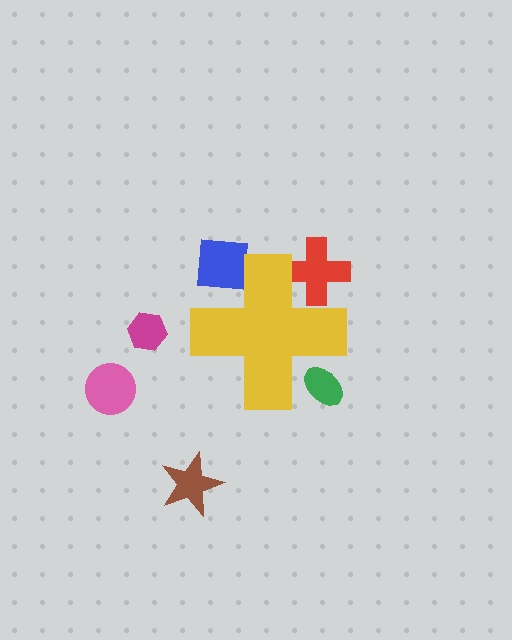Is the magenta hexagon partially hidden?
No, the magenta hexagon is fully visible.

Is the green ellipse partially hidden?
Yes, the green ellipse is partially hidden behind the yellow cross.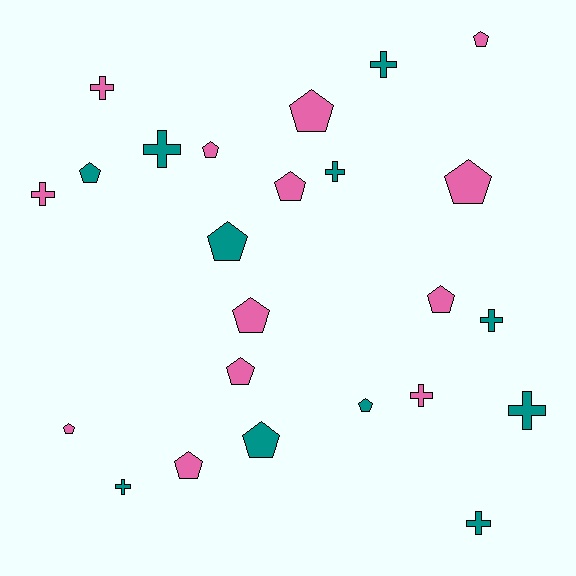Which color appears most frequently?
Pink, with 13 objects.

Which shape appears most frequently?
Pentagon, with 14 objects.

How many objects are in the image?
There are 24 objects.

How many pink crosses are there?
There are 3 pink crosses.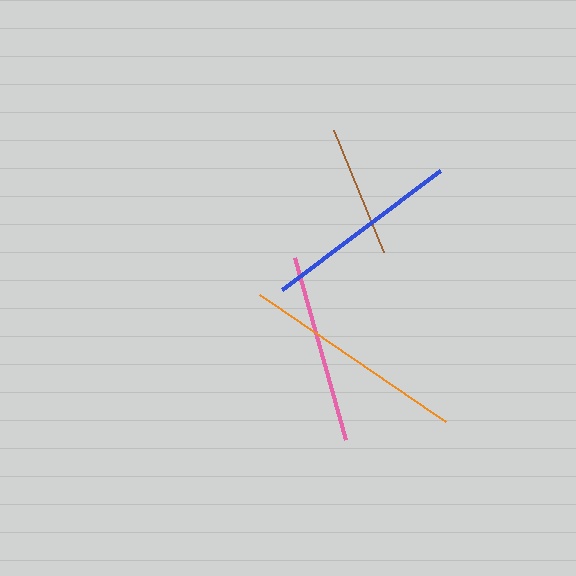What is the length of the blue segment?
The blue segment is approximately 198 pixels long.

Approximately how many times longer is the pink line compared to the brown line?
The pink line is approximately 1.4 times the length of the brown line.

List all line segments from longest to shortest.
From longest to shortest: orange, blue, pink, brown.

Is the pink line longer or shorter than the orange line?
The orange line is longer than the pink line.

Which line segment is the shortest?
The brown line is the shortest at approximately 132 pixels.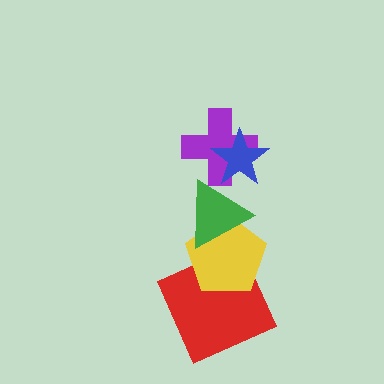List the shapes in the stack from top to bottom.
From top to bottom: the blue star, the purple cross, the green triangle, the yellow pentagon, the red square.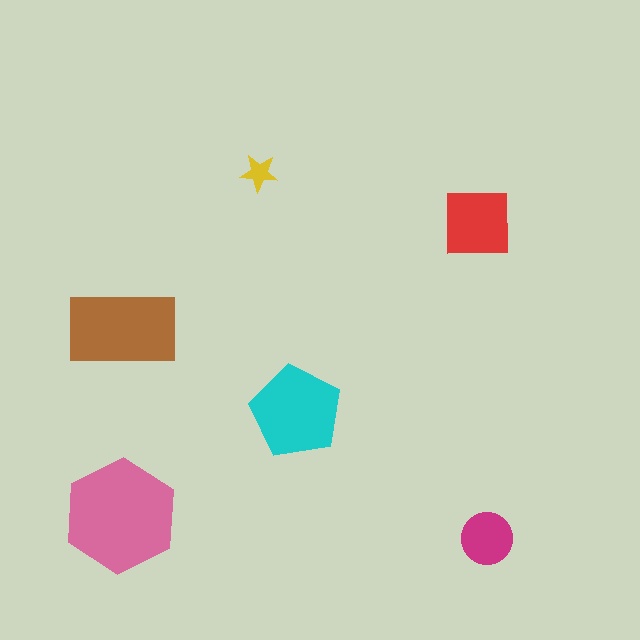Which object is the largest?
The pink hexagon.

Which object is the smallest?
The yellow star.